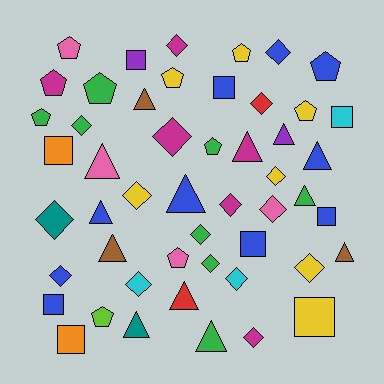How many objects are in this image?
There are 50 objects.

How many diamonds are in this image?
There are 17 diamonds.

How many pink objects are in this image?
There are 4 pink objects.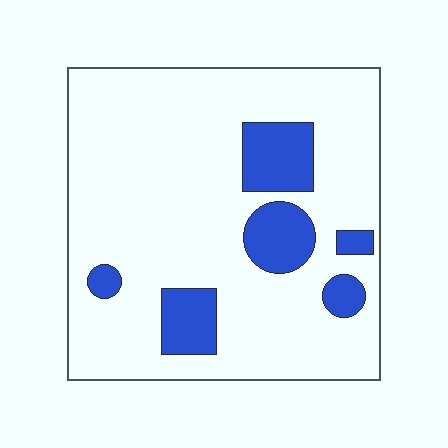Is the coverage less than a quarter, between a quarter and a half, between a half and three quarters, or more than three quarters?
Less than a quarter.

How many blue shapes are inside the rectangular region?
6.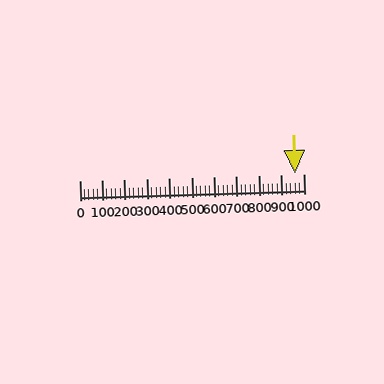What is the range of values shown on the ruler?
The ruler shows values from 0 to 1000.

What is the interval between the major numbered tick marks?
The major tick marks are spaced 100 units apart.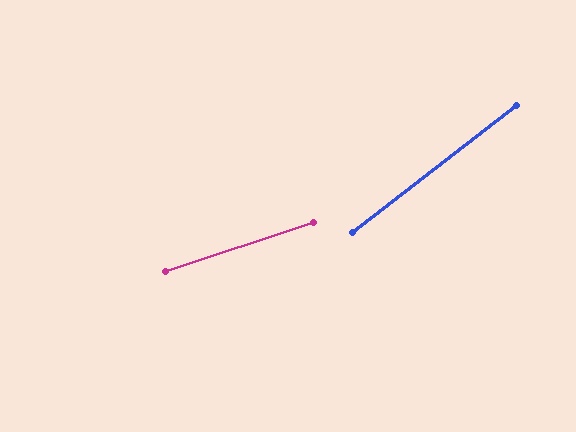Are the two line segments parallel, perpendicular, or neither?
Neither parallel nor perpendicular — they differ by about 19°.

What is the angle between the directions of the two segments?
Approximately 19 degrees.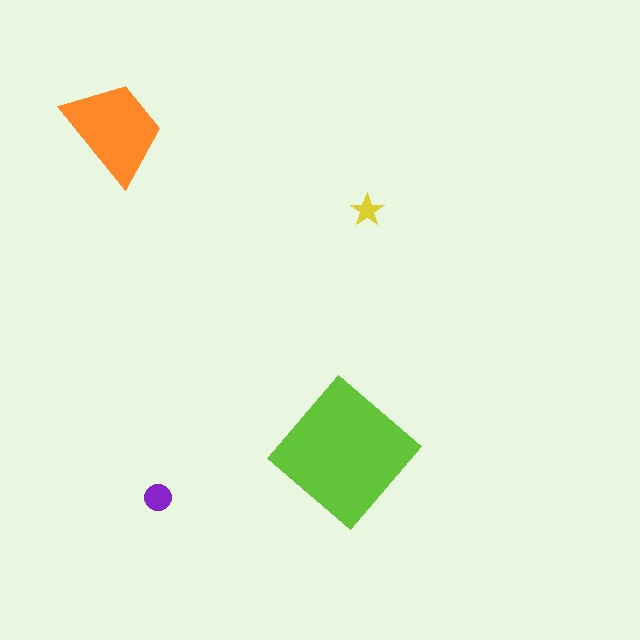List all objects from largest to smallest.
The lime diamond, the orange trapezoid, the purple circle, the yellow star.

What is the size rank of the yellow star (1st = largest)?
4th.